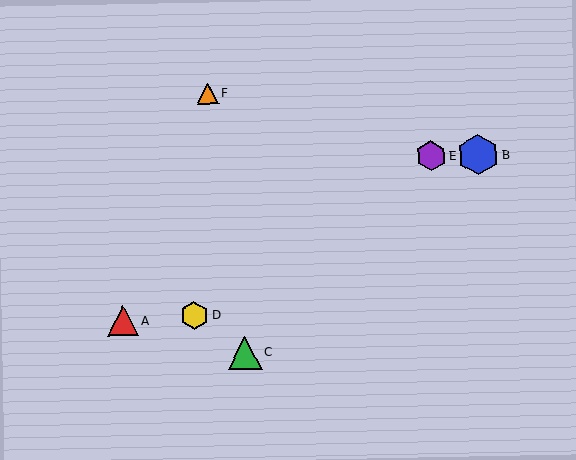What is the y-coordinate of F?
Object F is at y≈94.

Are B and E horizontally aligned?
Yes, both are at y≈155.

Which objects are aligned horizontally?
Objects B, E are aligned horizontally.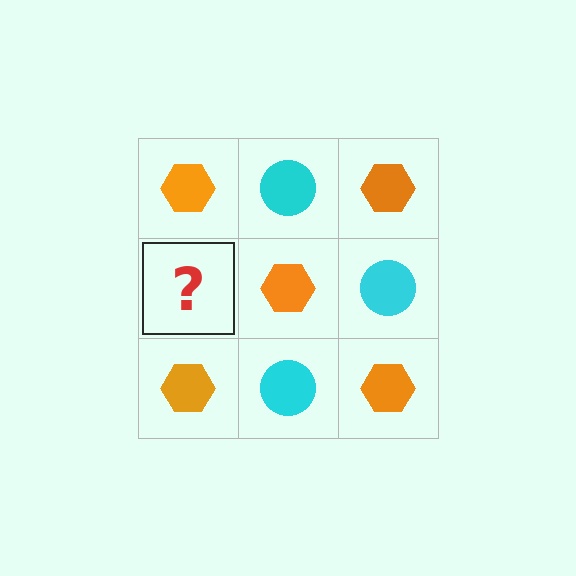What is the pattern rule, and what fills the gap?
The rule is that it alternates orange hexagon and cyan circle in a checkerboard pattern. The gap should be filled with a cyan circle.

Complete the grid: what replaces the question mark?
The question mark should be replaced with a cyan circle.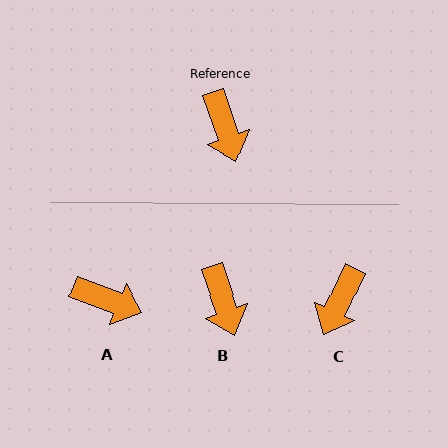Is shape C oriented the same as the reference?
No, it is off by about 44 degrees.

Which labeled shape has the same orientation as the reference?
B.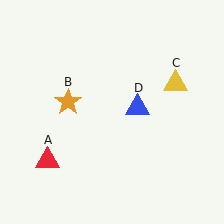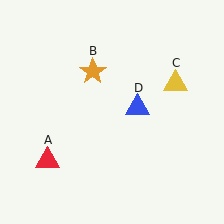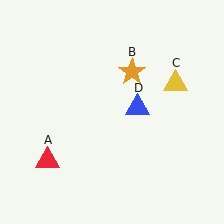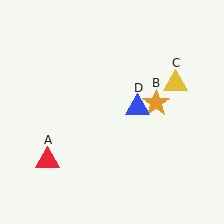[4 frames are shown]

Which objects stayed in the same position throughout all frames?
Red triangle (object A) and yellow triangle (object C) and blue triangle (object D) remained stationary.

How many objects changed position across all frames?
1 object changed position: orange star (object B).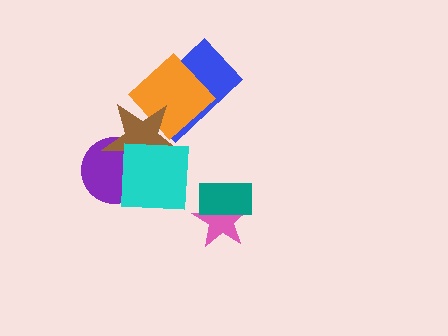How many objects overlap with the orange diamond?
2 objects overlap with the orange diamond.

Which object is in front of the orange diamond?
The brown star is in front of the orange diamond.